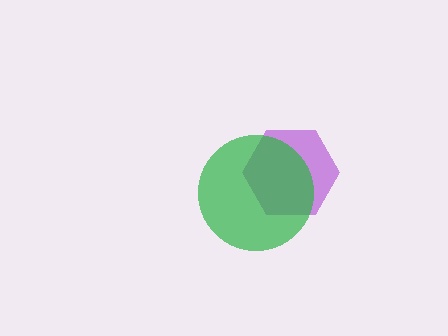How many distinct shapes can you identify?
There are 2 distinct shapes: a purple hexagon, a green circle.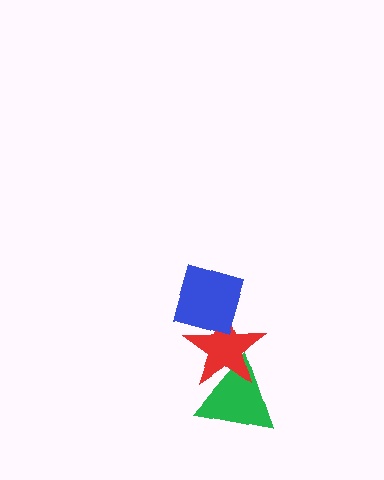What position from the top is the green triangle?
The green triangle is 3rd from the top.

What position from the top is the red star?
The red star is 2nd from the top.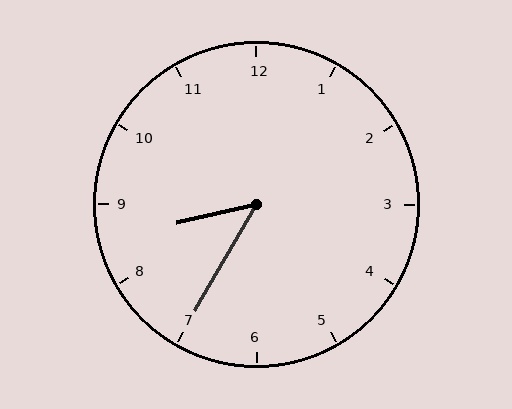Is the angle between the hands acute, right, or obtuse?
It is acute.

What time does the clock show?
8:35.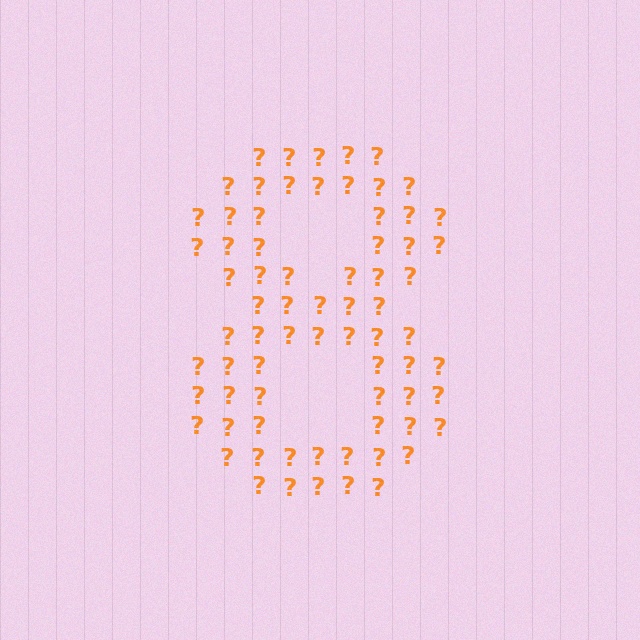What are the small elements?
The small elements are question marks.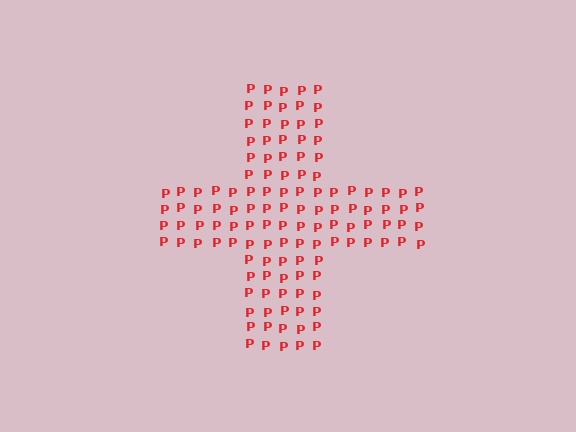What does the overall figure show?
The overall figure shows a cross.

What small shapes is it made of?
It is made of small letter P's.